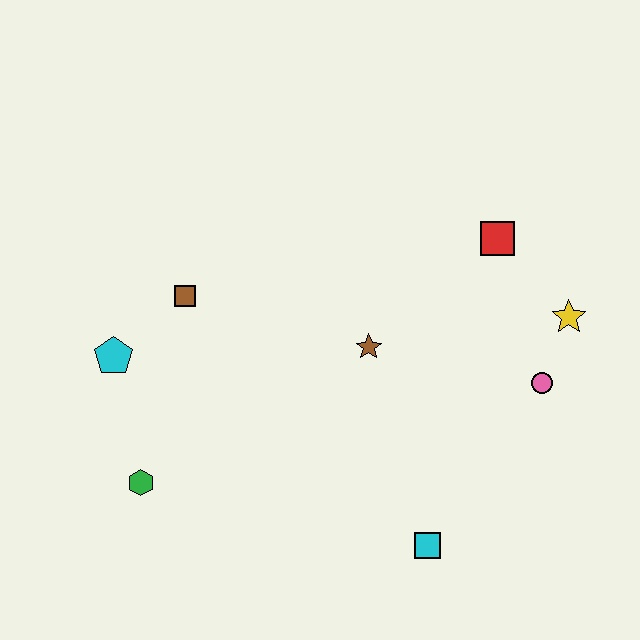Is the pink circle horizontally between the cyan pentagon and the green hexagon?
No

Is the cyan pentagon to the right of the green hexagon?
No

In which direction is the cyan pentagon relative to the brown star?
The cyan pentagon is to the left of the brown star.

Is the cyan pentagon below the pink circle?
No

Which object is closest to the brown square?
The cyan pentagon is closest to the brown square.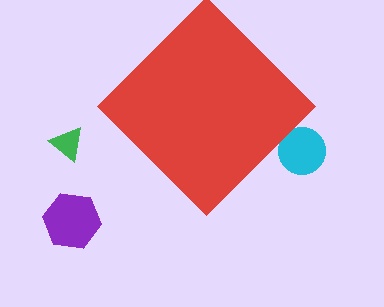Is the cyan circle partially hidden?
Yes, the cyan circle is partially hidden behind the red diamond.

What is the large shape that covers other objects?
A red diamond.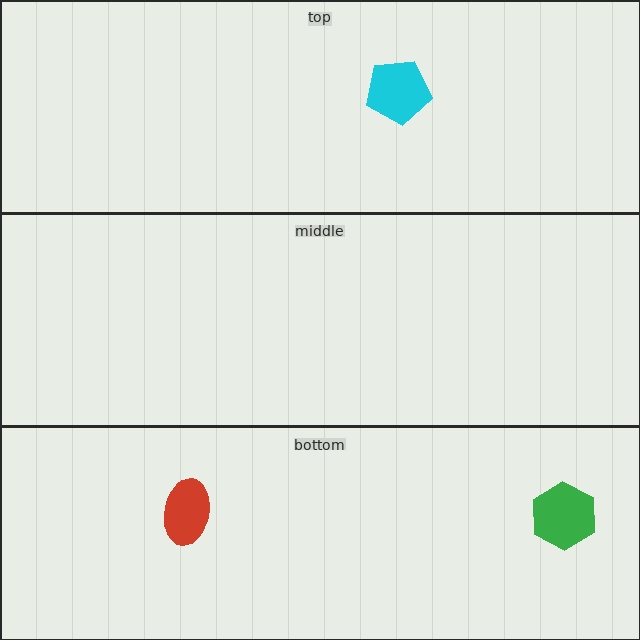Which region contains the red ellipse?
The bottom region.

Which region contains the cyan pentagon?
The top region.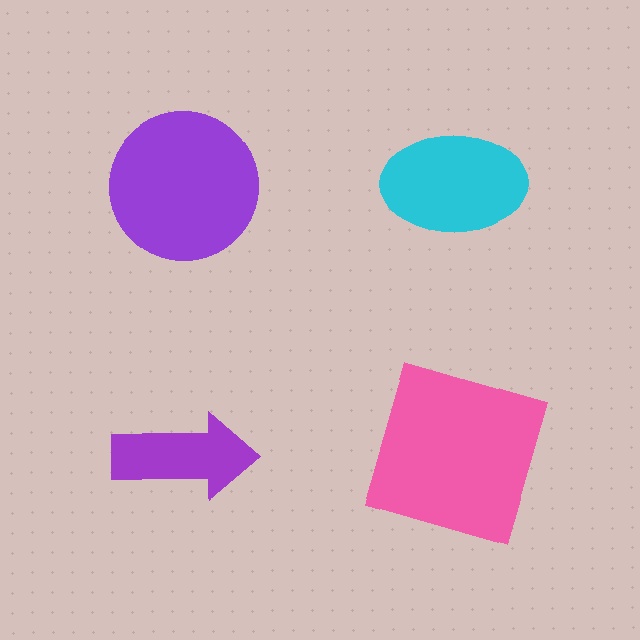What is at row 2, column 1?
A purple arrow.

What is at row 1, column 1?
A purple circle.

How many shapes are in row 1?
2 shapes.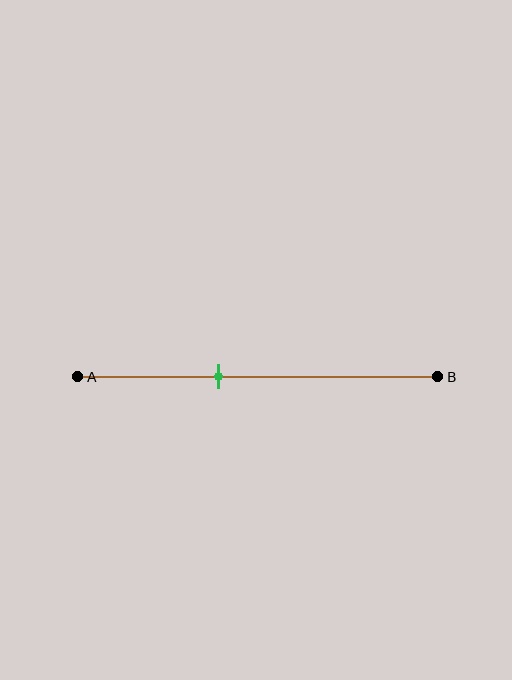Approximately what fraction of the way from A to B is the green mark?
The green mark is approximately 40% of the way from A to B.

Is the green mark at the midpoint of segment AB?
No, the mark is at about 40% from A, not at the 50% midpoint.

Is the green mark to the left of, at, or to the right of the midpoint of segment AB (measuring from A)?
The green mark is to the left of the midpoint of segment AB.